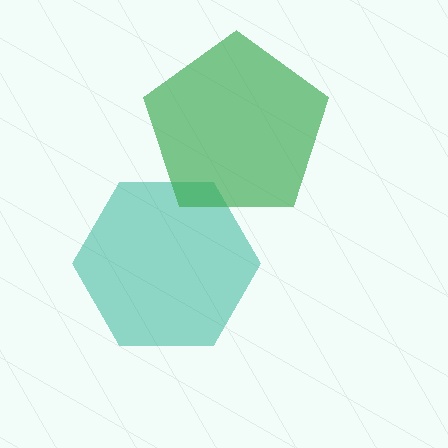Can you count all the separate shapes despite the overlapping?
Yes, there are 2 separate shapes.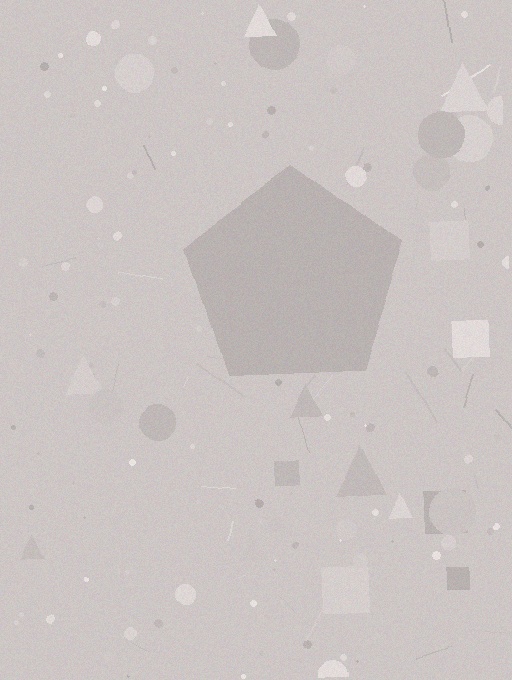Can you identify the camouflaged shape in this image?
The camouflaged shape is a pentagon.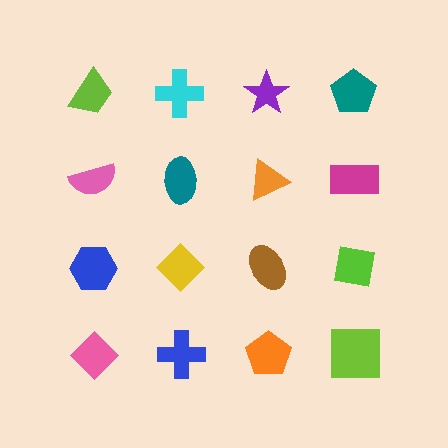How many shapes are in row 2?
4 shapes.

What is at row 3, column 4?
A lime square.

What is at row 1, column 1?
A lime trapezoid.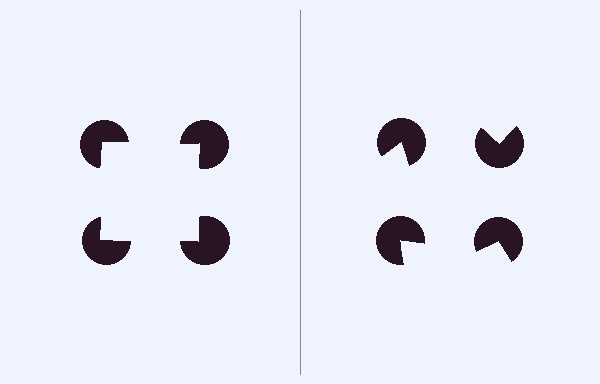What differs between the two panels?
The pac-man discs are positioned identically on both sides; only the wedge orientations differ. On the left they align to a square; on the right they are misaligned.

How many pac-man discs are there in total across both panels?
8 — 4 on each side.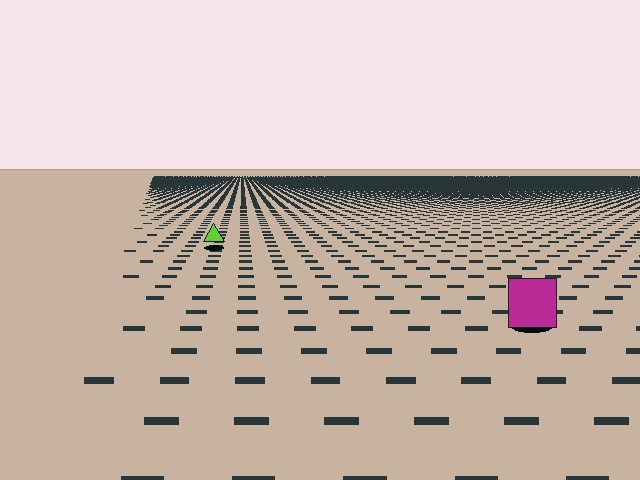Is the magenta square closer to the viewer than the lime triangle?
Yes. The magenta square is closer — you can tell from the texture gradient: the ground texture is coarser near it.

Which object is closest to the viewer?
The magenta square is closest. The texture marks near it are larger and more spread out.